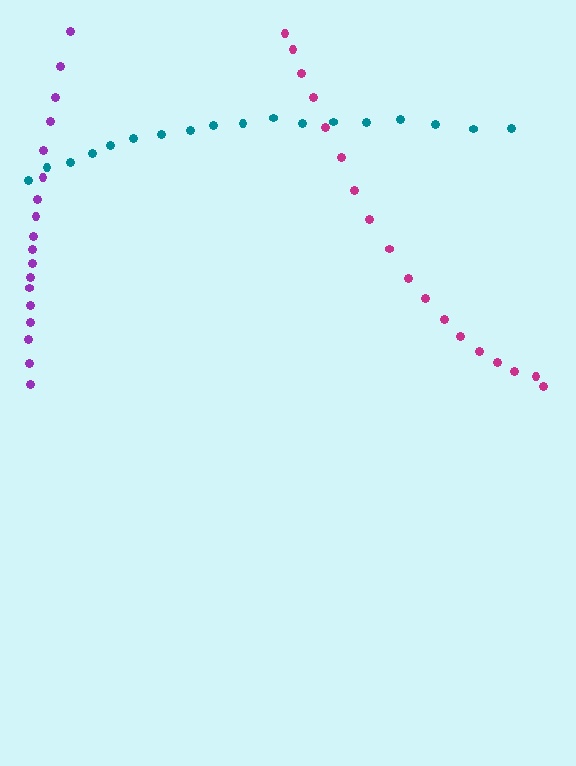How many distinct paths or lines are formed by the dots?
There are 3 distinct paths.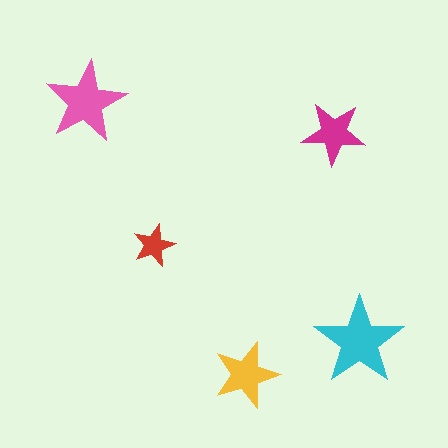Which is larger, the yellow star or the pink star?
The pink one.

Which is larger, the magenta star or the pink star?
The pink one.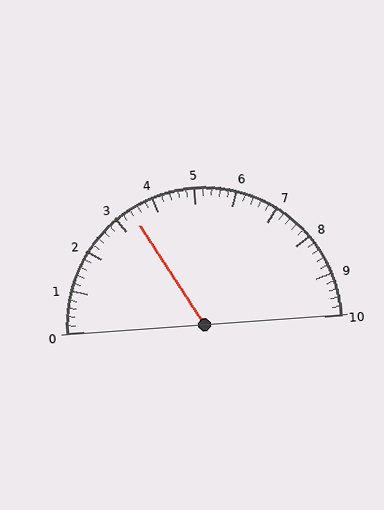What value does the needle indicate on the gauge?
The needle indicates approximately 3.4.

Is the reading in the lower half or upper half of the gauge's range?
The reading is in the lower half of the range (0 to 10).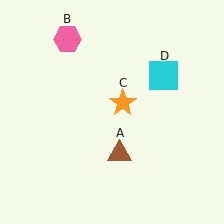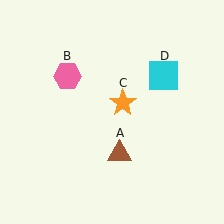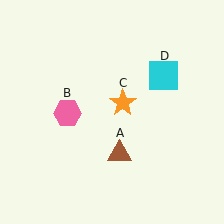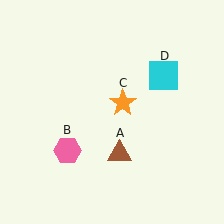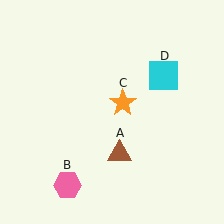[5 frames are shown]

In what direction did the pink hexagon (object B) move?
The pink hexagon (object B) moved down.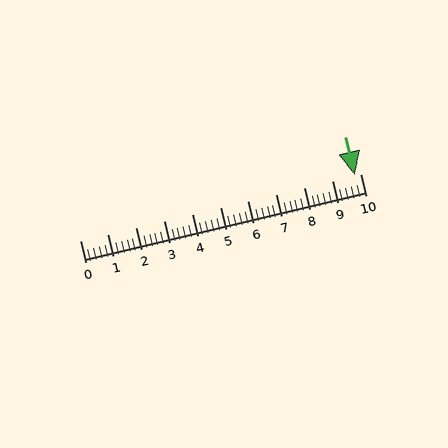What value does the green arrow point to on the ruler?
The green arrow points to approximately 9.8.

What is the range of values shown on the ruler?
The ruler shows values from 0 to 10.